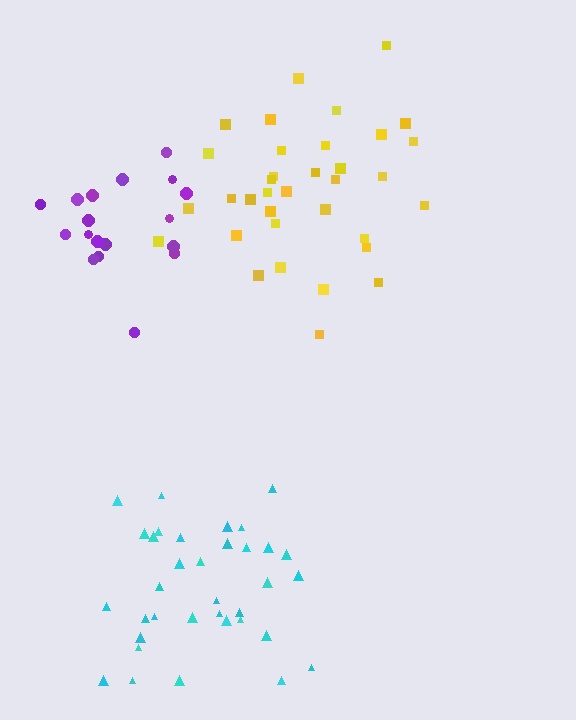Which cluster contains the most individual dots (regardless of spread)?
Cyan (35).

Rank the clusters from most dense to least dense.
cyan, purple, yellow.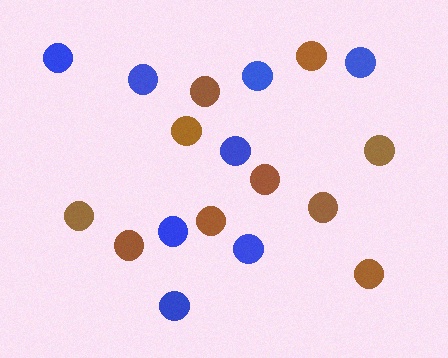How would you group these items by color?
There are 2 groups: one group of brown circles (10) and one group of blue circles (8).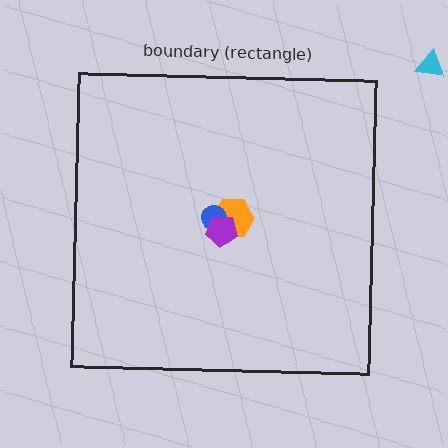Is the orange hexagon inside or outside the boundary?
Inside.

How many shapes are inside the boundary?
3 inside, 1 outside.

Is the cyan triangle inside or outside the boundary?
Outside.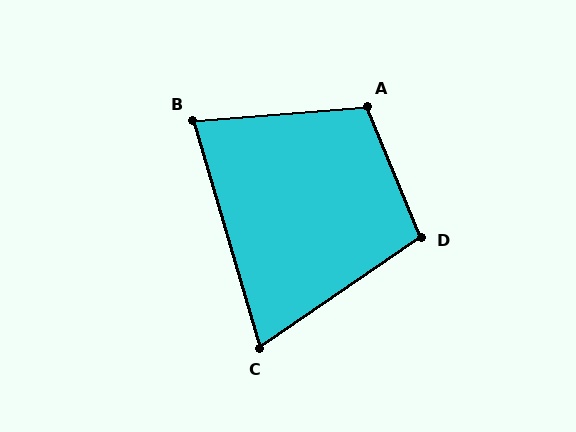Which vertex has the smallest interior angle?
C, at approximately 72 degrees.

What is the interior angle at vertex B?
Approximately 78 degrees (acute).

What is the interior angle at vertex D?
Approximately 102 degrees (obtuse).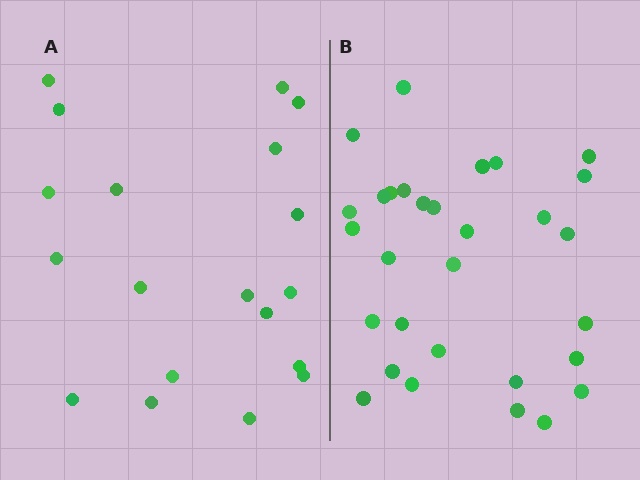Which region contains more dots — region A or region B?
Region B (the right region) has more dots.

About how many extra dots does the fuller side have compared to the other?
Region B has roughly 12 or so more dots than region A.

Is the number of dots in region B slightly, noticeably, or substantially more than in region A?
Region B has substantially more. The ratio is roughly 1.6 to 1.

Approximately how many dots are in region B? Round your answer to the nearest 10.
About 30 dots.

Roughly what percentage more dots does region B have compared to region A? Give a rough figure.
About 60% more.